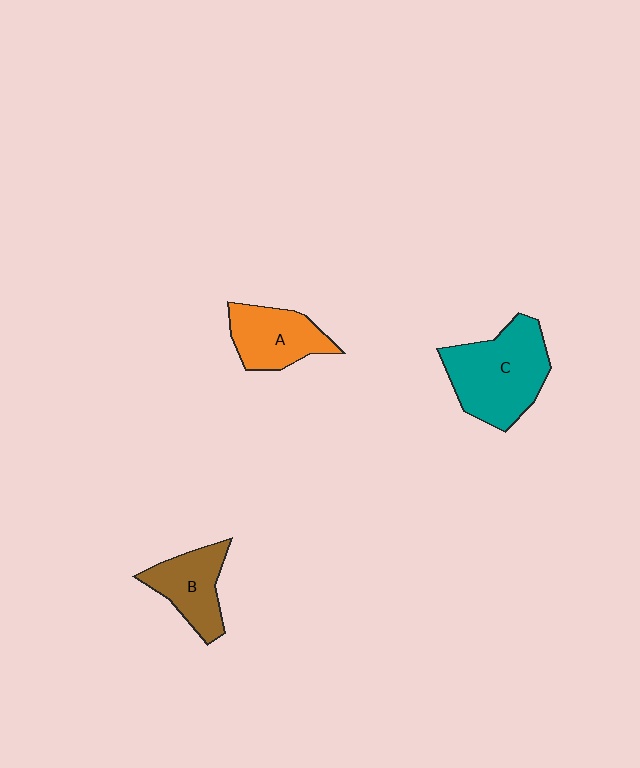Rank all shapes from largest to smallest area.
From largest to smallest: C (teal), A (orange), B (brown).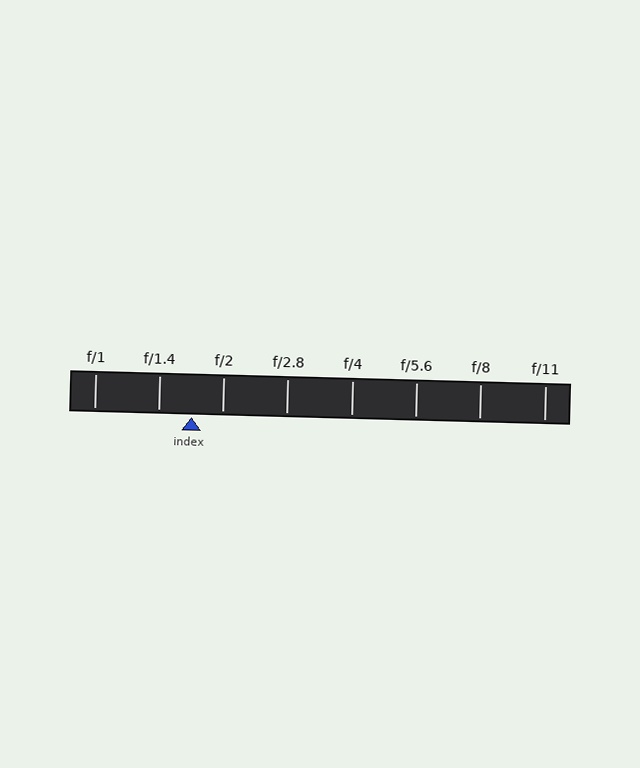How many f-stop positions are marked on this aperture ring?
There are 8 f-stop positions marked.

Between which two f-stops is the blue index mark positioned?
The index mark is between f/1.4 and f/2.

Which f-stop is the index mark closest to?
The index mark is closest to f/2.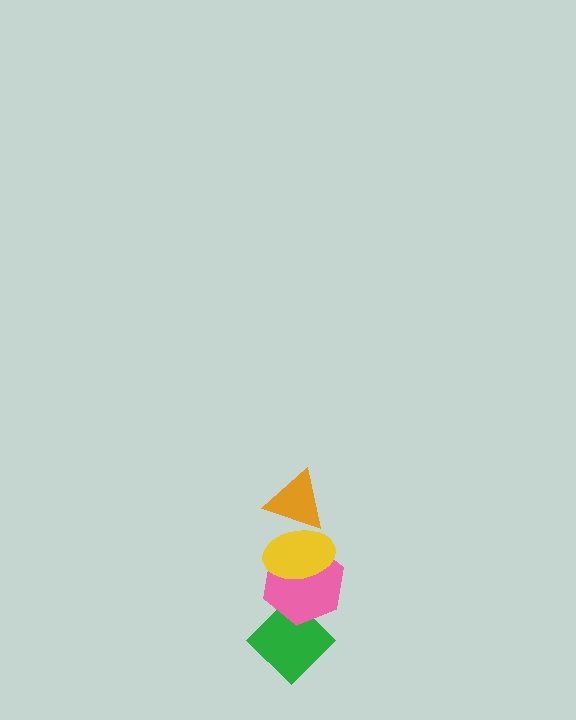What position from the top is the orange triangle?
The orange triangle is 1st from the top.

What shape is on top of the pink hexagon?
The yellow ellipse is on top of the pink hexagon.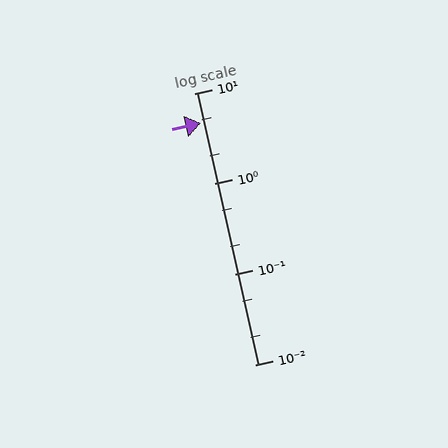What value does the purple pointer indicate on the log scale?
The pointer indicates approximately 4.7.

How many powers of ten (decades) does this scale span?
The scale spans 3 decades, from 0.01 to 10.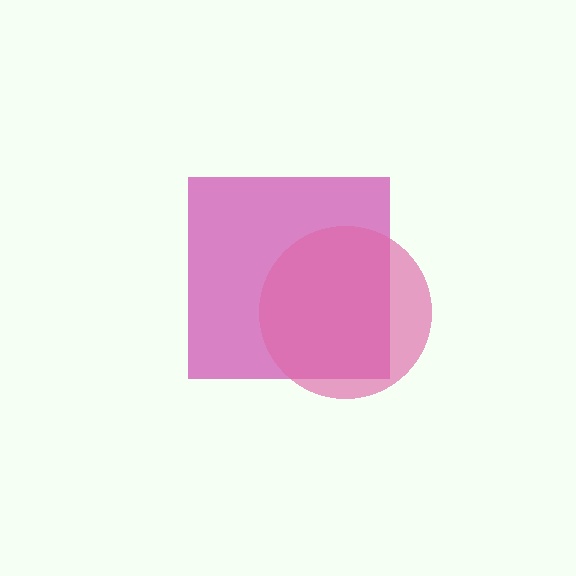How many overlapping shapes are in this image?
There are 2 overlapping shapes in the image.